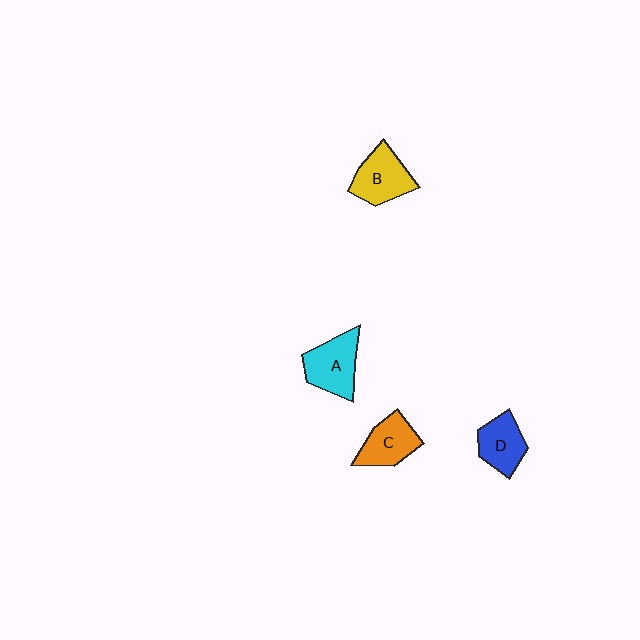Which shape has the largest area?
Shape A (cyan).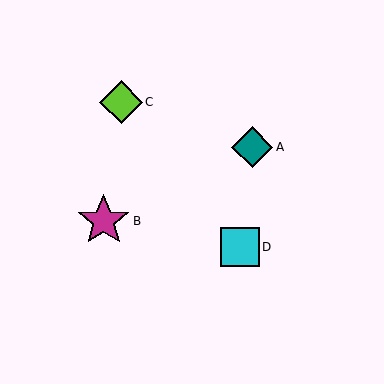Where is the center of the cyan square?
The center of the cyan square is at (240, 247).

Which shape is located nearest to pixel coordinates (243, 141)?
The teal diamond (labeled A) at (252, 147) is nearest to that location.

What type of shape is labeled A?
Shape A is a teal diamond.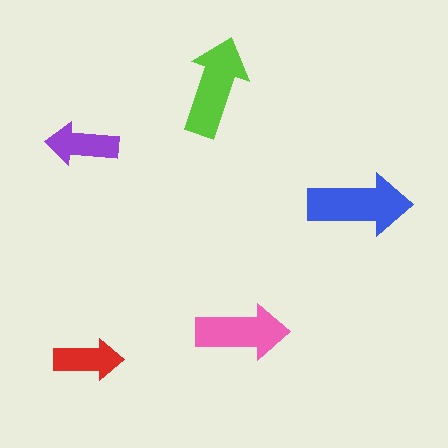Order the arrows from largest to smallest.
the blue one, the lime one, the pink one, the purple one, the red one.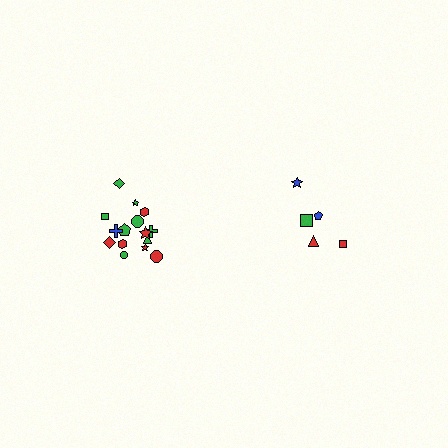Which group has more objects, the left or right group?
The left group.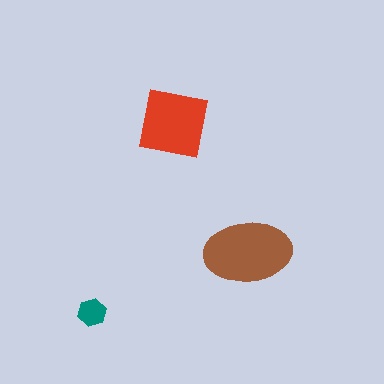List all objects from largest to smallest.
The brown ellipse, the red square, the teal hexagon.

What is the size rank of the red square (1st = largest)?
2nd.